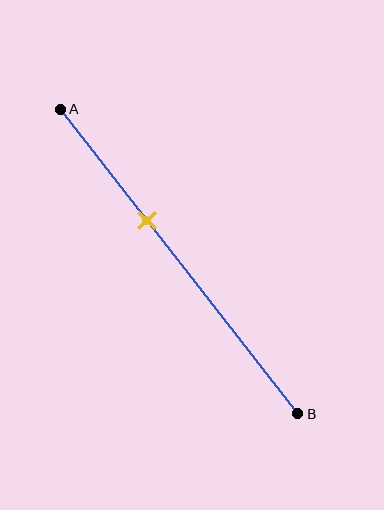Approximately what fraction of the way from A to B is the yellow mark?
The yellow mark is approximately 35% of the way from A to B.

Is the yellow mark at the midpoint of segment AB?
No, the mark is at about 35% from A, not at the 50% midpoint.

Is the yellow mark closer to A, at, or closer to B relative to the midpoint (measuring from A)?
The yellow mark is closer to point A than the midpoint of segment AB.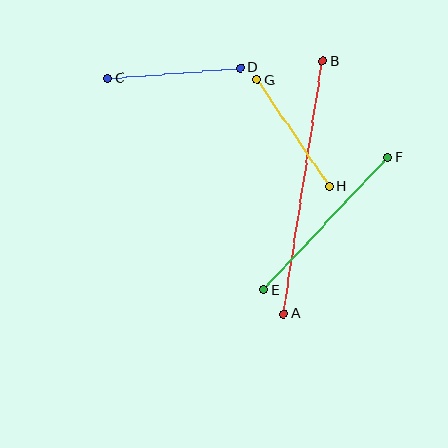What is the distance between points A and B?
The distance is approximately 256 pixels.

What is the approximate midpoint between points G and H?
The midpoint is at approximately (293, 133) pixels.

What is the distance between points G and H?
The distance is approximately 129 pixels.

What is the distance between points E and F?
The distance is approximately 182 pixels.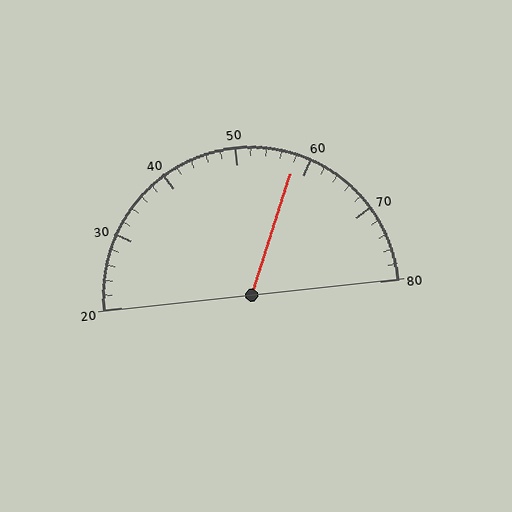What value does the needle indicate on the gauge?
The needle indicates approximately 58.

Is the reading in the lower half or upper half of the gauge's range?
The reading is in the upper half of the range (20 to 80).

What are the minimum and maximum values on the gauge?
The gauge ranges from 20 to 80.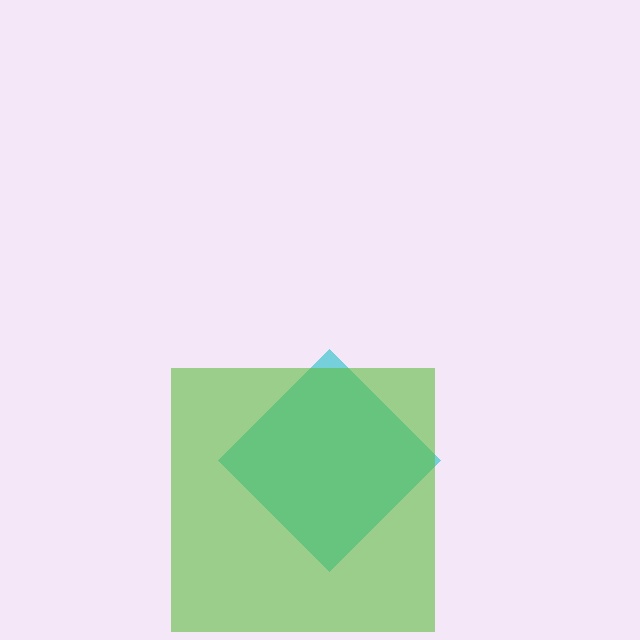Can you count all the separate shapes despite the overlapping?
Yes, there are 2 separate shapes.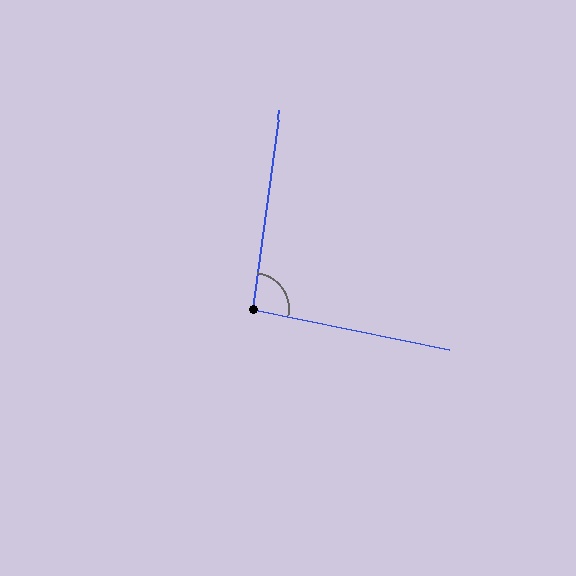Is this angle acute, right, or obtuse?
It is approximately a right angle.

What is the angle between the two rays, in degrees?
Approximately 94 degrees.